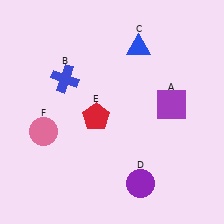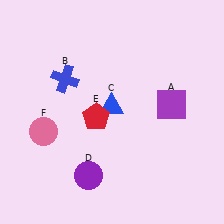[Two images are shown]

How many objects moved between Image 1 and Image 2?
2 objects moved between the two images.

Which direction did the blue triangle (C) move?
The blue triangle (C) moved down.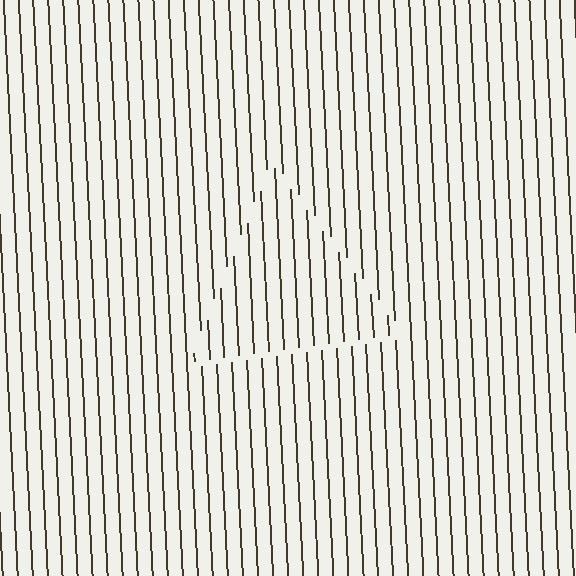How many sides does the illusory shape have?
3 sides — the line-ends trace a triangle.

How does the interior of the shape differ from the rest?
The interior of the shape contains the same grating, shifted by half a period — the contour is defined by the phase discontinuity where line-ends from the inner and outer gratings abut.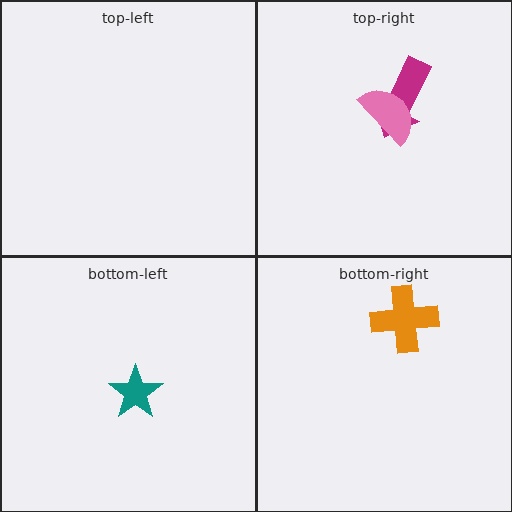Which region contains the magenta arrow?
The top-right region.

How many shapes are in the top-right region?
2.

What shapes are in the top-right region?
The magenta arrow, the pink semicircle.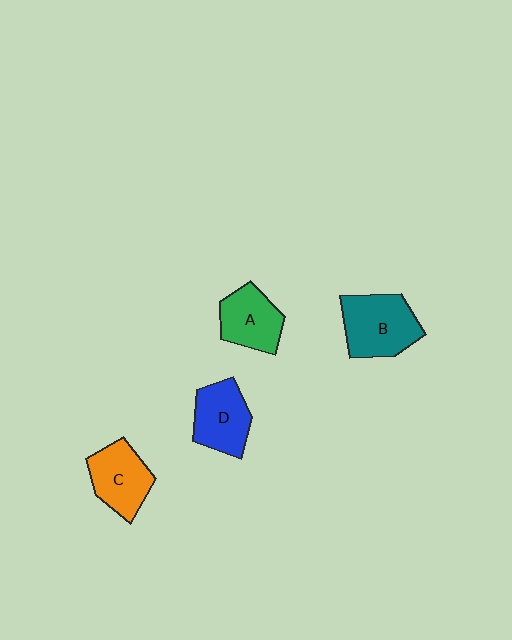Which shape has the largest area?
Shape B (teal).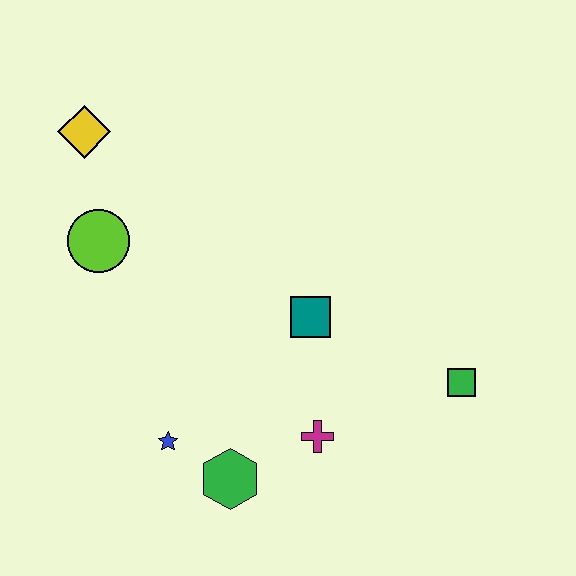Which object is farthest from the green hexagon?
The yellow diamond is farthest from the green hexagon.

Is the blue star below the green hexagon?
No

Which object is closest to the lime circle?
The yellow diamond is closest to the lime circle.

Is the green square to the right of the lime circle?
Yes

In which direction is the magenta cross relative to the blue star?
The magenta cross is to the right of the blue star.